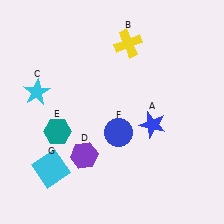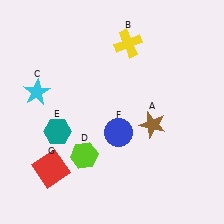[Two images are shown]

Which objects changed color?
A changed from blue to brown. D changed from purple to lime. G changed from cyan to red.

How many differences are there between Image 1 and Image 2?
There are 3 differences between the two images.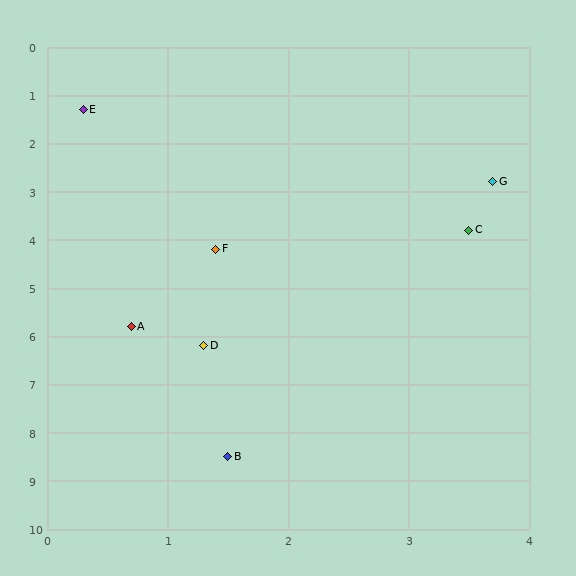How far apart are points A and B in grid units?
Points A and B are about 2.8 grid units apart.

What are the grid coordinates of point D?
Point D is at approximately (1.3, 6.2).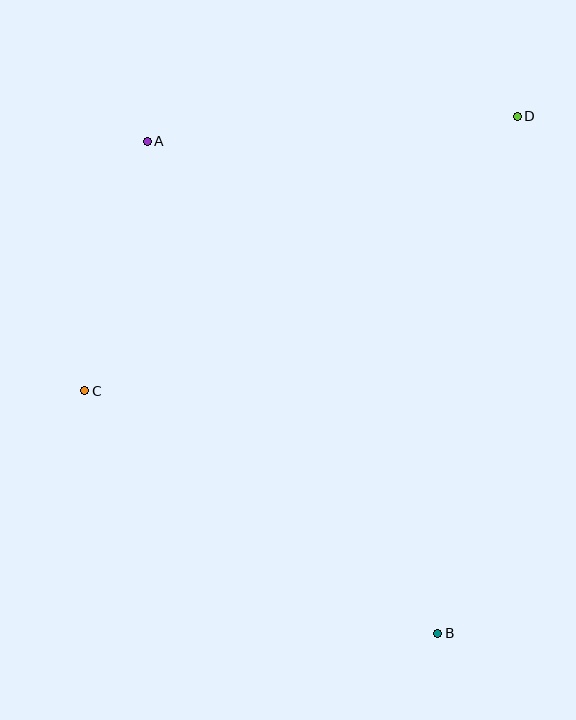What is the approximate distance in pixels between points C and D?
The distance between C and D is approximately 512 pixels.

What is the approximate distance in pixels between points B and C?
The distance between B and C is approximately 428 pixels.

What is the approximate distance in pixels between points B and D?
The distance between B and D is approximately 523 pixels.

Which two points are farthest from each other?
Points A and B are farthest from each other.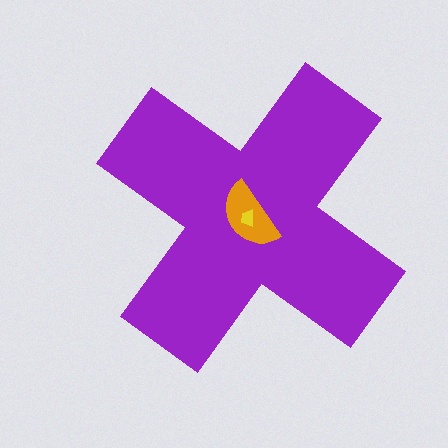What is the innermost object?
The yellow trapezoid.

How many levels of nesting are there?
3.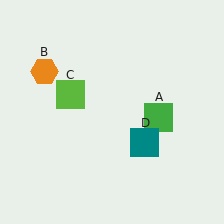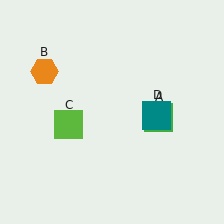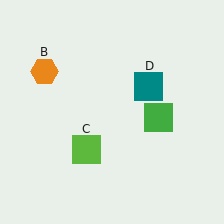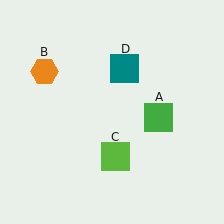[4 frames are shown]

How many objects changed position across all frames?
2 objects changed position: lime square (object C), teal square (object D).